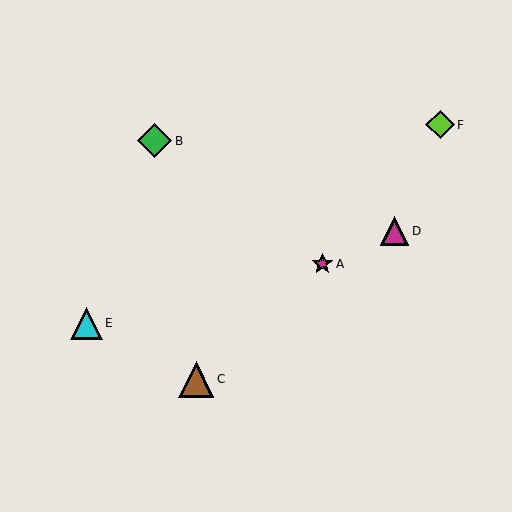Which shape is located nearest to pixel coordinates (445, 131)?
The lime diamond (labeled F) at (440, 125) is nearest to that location.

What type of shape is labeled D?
Shape D is a magenta triangle.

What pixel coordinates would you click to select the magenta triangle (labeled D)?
Click at (394, 231) to select the magenta triangle D.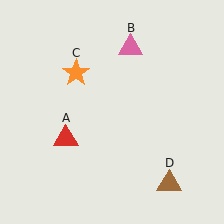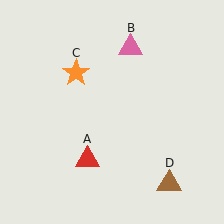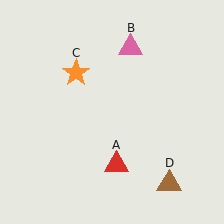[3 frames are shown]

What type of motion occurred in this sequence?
The red triangle (object A) rotated counterclockwise around the center of the scene.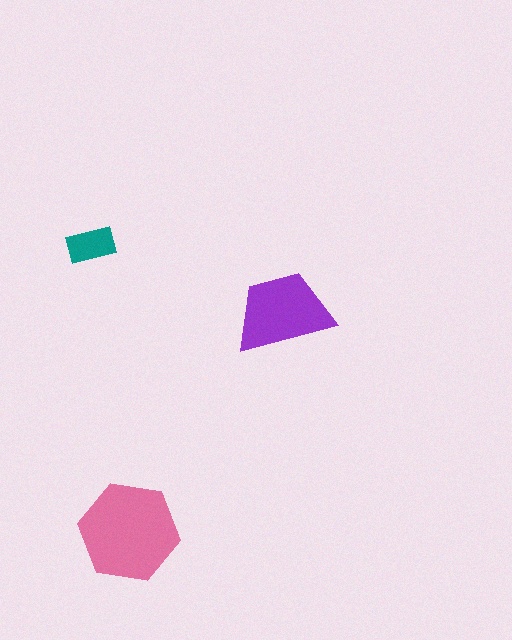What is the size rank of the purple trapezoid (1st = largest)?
2nd.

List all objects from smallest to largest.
The teal rectangle, the purple trapezoid, the pink hexagon.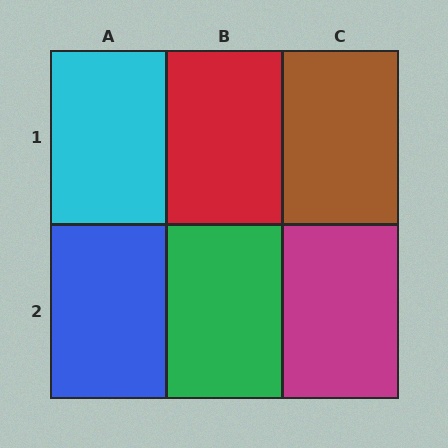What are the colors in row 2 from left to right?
Blue, green, magenta.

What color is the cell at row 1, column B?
Red.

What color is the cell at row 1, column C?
Brown.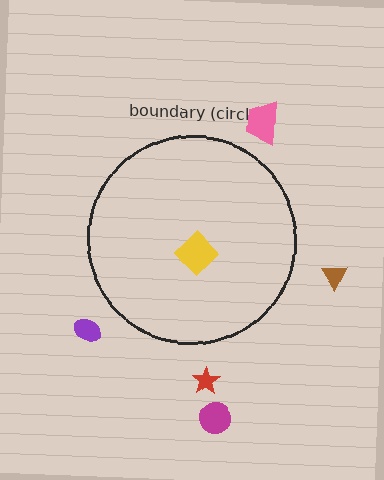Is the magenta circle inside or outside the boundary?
Outside.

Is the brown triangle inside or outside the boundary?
Outside.